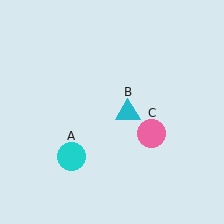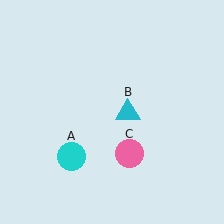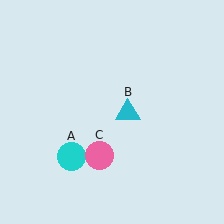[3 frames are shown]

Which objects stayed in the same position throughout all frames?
Cyan circle (object A) and cyan triangle (object B) remained stationary.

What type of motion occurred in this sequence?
The pink circle (object C) rotated clockwise around the center of the scene.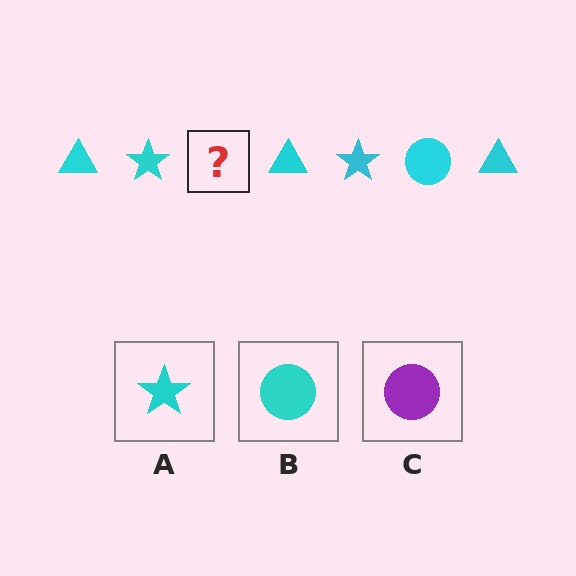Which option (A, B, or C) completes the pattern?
B.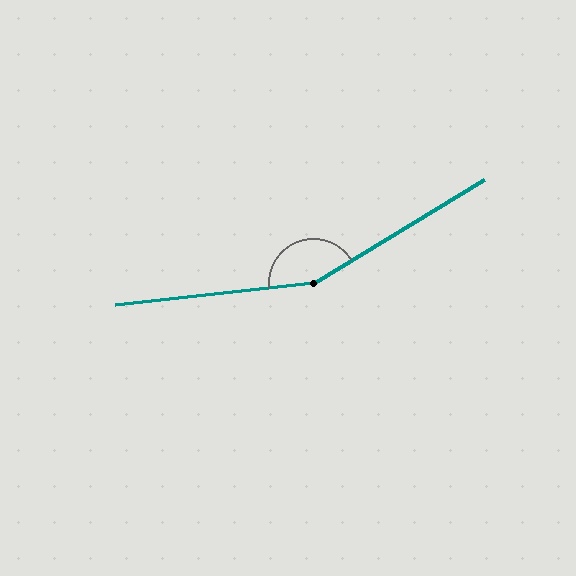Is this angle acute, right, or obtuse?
It is obtuse.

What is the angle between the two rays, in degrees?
Approximately 155 degrees.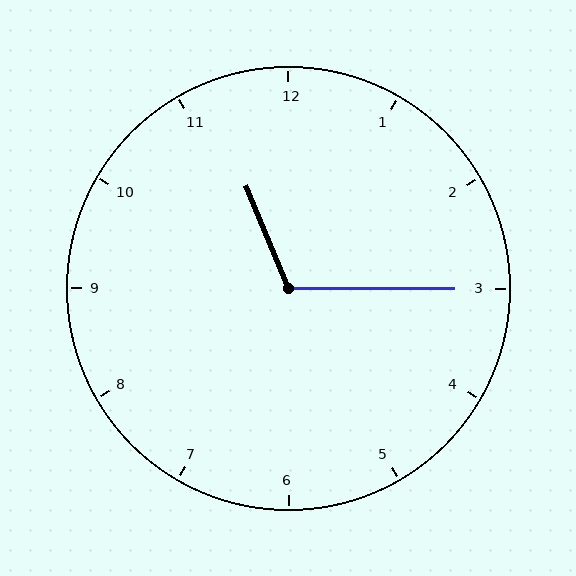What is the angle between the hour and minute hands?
Approximately 112 degrees.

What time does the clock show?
11:15.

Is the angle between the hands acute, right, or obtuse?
It is obtuse.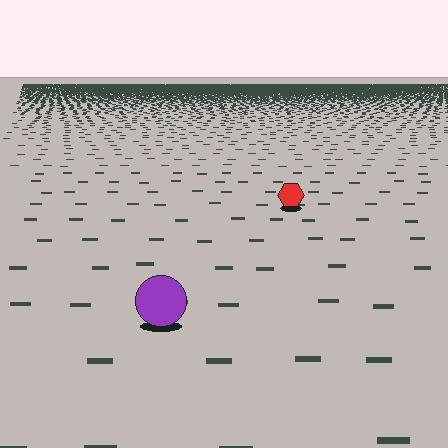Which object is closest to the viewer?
The purple circle is closest. The texture marks near it are larger and more spread out.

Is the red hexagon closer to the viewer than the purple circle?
No. The purple circle is closer — you can tell from the texture gradient: the ground texture is coarser near it.